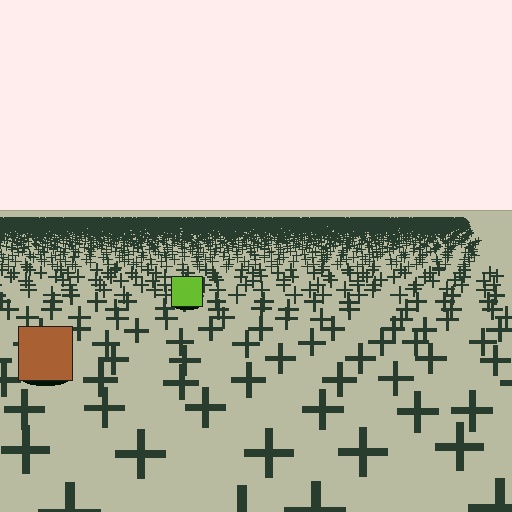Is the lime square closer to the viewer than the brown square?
No. The brown square is closer — you can tell from the texture gradient: the ground texture is coarser near it.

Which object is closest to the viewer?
The brown square is closest. The texture marks near it are larger and more spread out.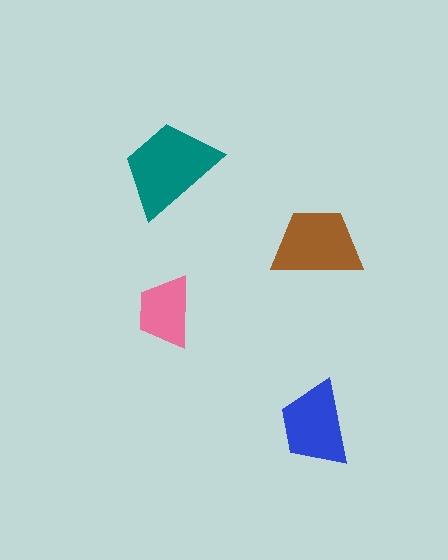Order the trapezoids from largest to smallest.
the teal one, the brown one, the blue one, the pink one.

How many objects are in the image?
There are 4 objects in the image.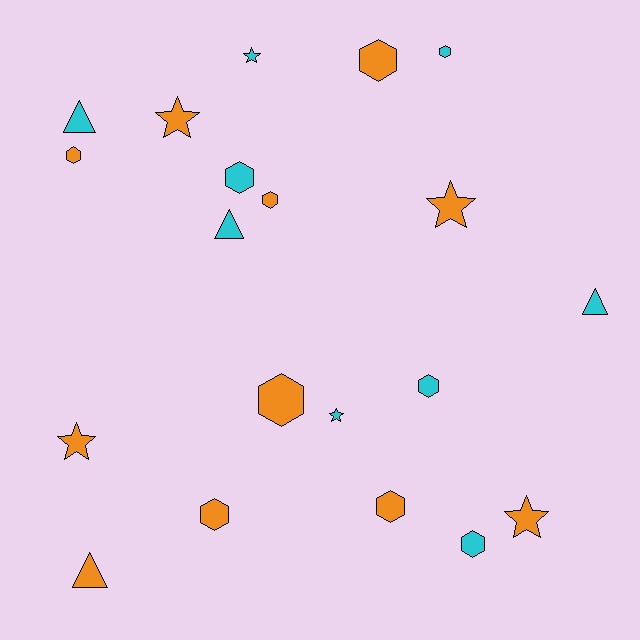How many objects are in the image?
There are 20 objects.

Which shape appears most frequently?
Hexagon, with 10 objects.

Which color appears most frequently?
Orange, with 11 objects.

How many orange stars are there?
There are 4 orange stars.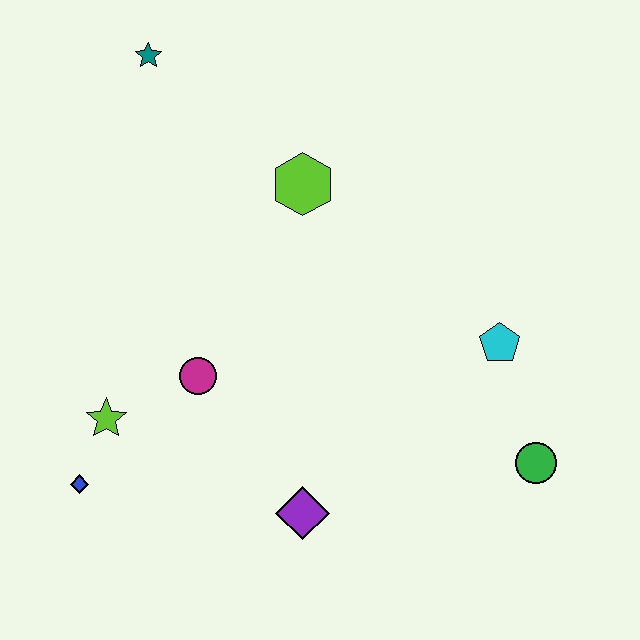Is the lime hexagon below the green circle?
No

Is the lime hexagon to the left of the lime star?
No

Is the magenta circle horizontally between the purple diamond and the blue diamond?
Yes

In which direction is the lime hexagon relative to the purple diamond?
The lime hexagon is above the purple diamond.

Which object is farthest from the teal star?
The green circle is farthest from the teal star.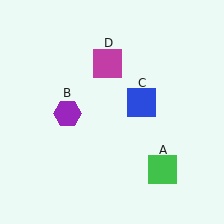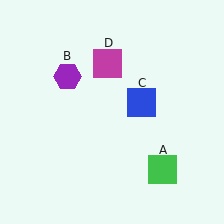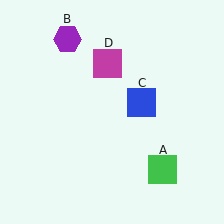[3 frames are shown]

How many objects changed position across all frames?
1 object changed position: purple hexagon (object B).